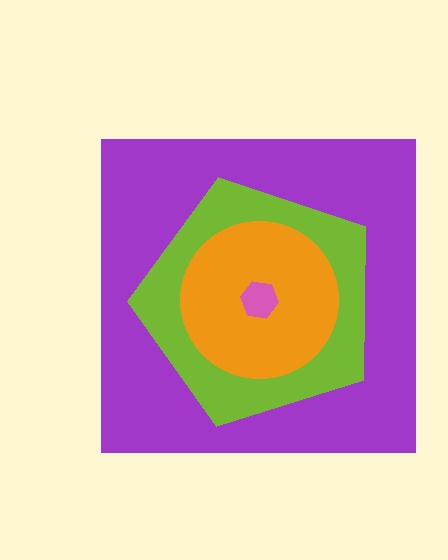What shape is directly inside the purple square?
The lime pentagon.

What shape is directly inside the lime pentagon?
The orange circle.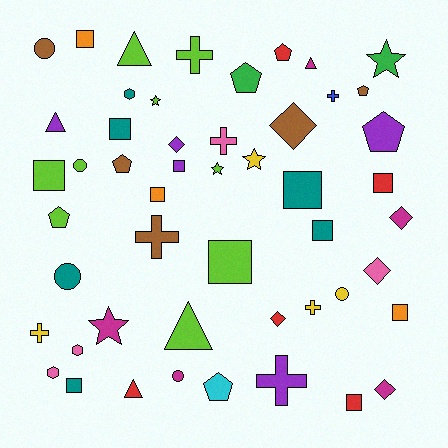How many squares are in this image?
There are 12 squares.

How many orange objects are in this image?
There are 3 orange objects.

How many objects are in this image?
There are 50 objects.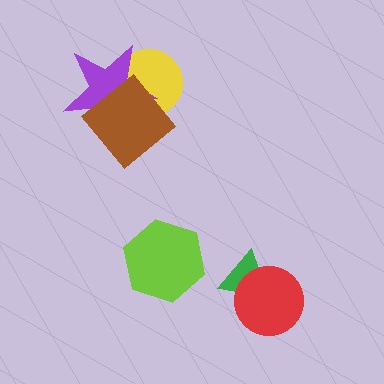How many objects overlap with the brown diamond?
2 objects overlap with the brown diamond.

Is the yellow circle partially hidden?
Yes, it is partially covered by another shape.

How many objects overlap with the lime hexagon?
0 objects overlap with the lime hexagon.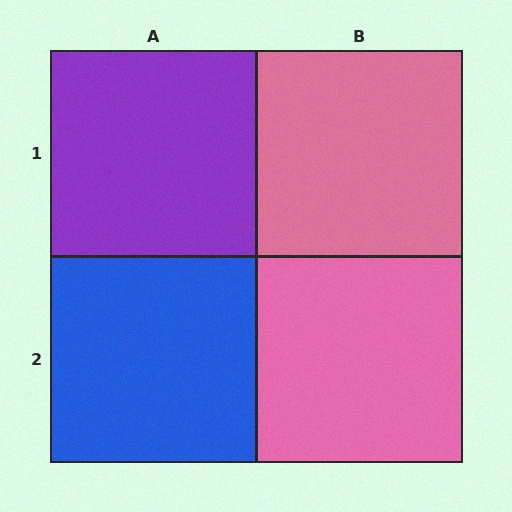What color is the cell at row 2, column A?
Blue.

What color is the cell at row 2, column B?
Pink.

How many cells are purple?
1 cell is purple.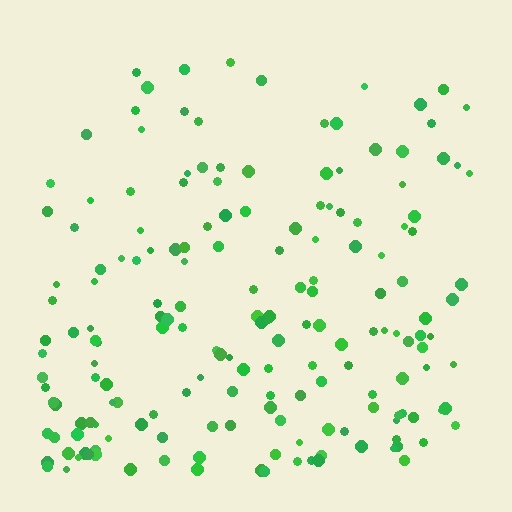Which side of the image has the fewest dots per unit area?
The top.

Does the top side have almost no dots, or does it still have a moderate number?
Still a moderate number, just noticeably fewer than the bottom.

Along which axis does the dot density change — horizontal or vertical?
Vertical.